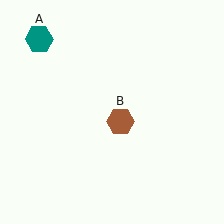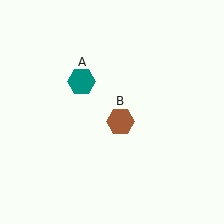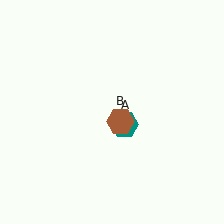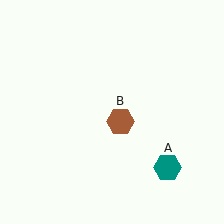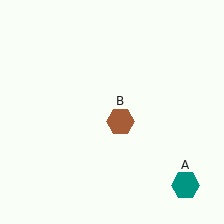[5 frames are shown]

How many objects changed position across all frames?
1 object changed position: teal hexagon (object A).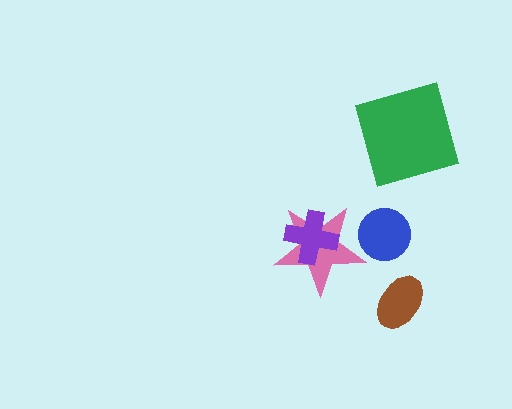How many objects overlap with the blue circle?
1 object overlaps with the blue circle.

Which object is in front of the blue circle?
The pink star is in front of the blue circle.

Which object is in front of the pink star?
The purple cross is in front of the pink star.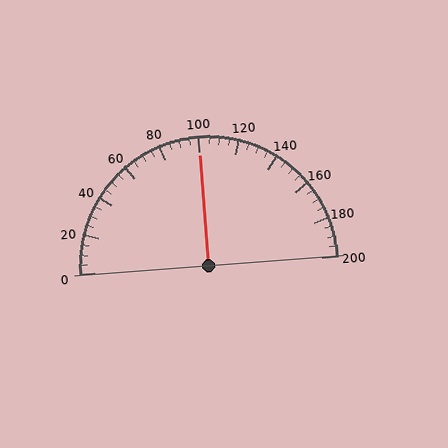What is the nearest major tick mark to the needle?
The nearest major tick mark is 100.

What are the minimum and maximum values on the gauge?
The gauge ranges from 0 to 200.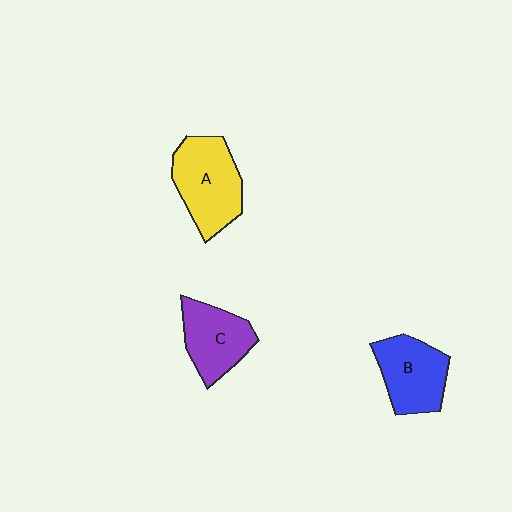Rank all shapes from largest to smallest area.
From largest to smallest: A (yellow), B (blue), C (purple).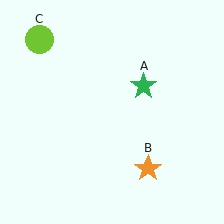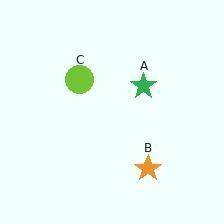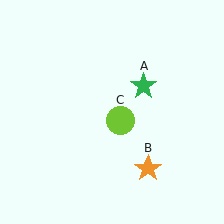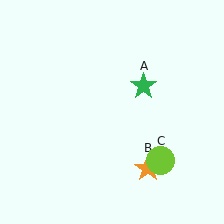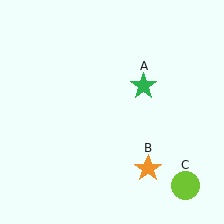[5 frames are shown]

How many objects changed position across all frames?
1 object changed position: lime circle (object C).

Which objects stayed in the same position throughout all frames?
Green star (object A) and orange star (object B) remained stationary.